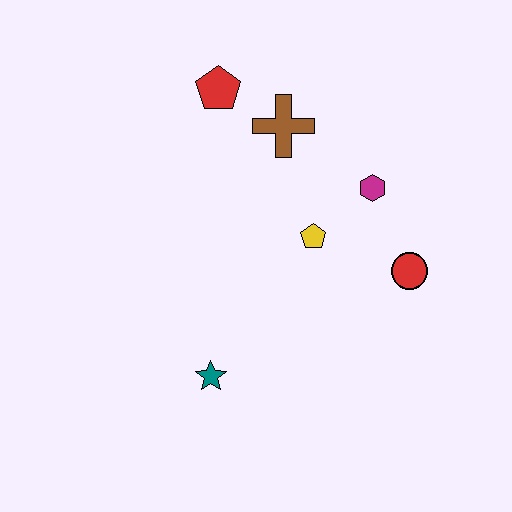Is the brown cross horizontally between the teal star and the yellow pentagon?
Yes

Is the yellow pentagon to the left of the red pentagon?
No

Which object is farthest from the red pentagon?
The teal star is farthest from the red pentagon.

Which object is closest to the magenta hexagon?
The yellow pentagon is closest to the magenta hexagon.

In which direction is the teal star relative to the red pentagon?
The teal star is below the red pentagon.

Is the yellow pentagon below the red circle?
No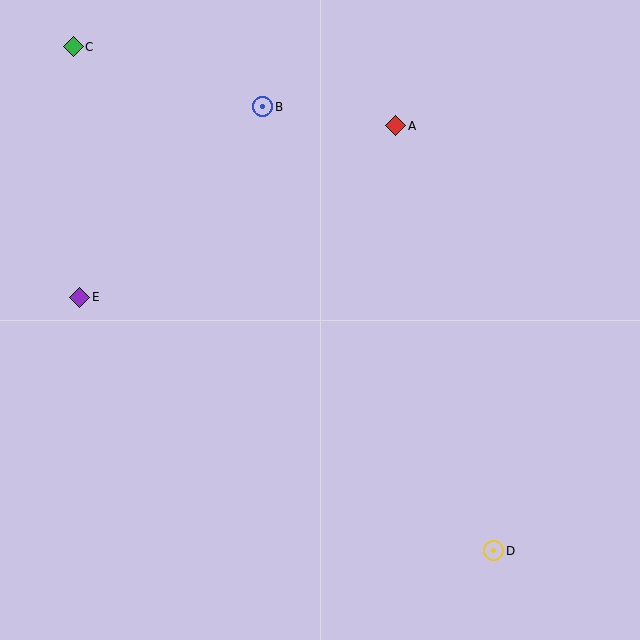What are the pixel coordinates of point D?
Point D is at (494, 551).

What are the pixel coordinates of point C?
Point C is at (73, 47).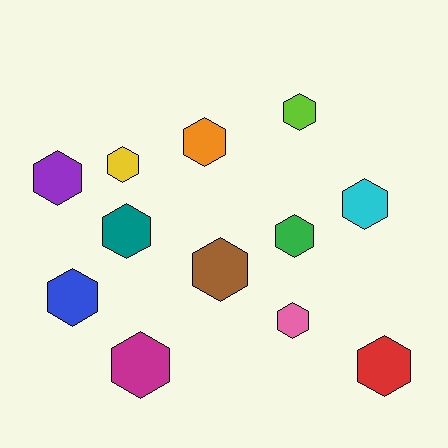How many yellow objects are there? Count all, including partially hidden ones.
There is 1 yellow object.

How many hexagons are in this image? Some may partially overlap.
There are 12 hexagons.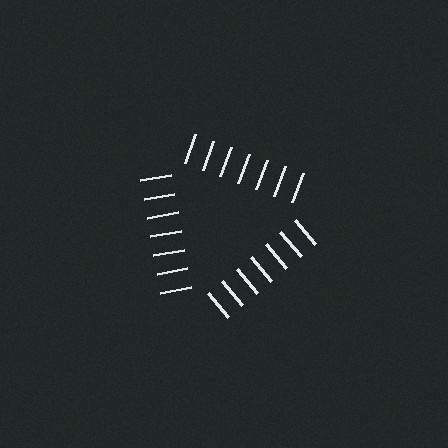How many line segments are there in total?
21 — 7 along each of the 3 edges.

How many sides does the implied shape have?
3 sides — the line-ends trace a triangle.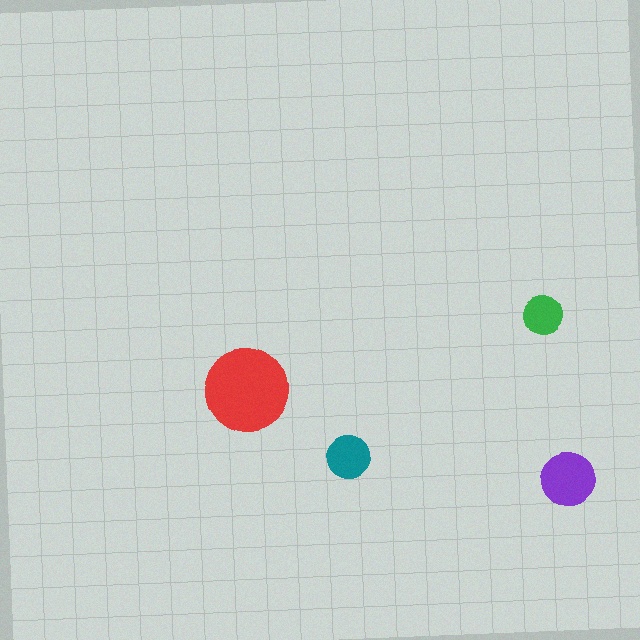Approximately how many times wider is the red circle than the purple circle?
About 1.5 times wider.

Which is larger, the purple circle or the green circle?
The purple one.